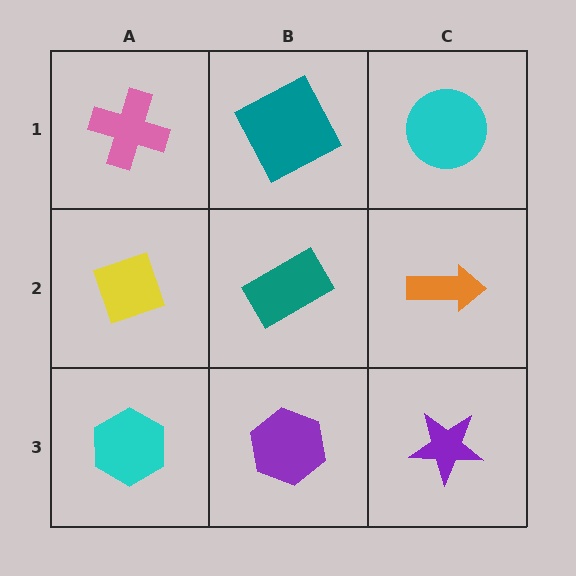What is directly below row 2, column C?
A purple star.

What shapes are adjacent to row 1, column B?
A teal rectangle (row 2, column B), a pink cross (row 1, column A), a cyan circle (row 1, column C).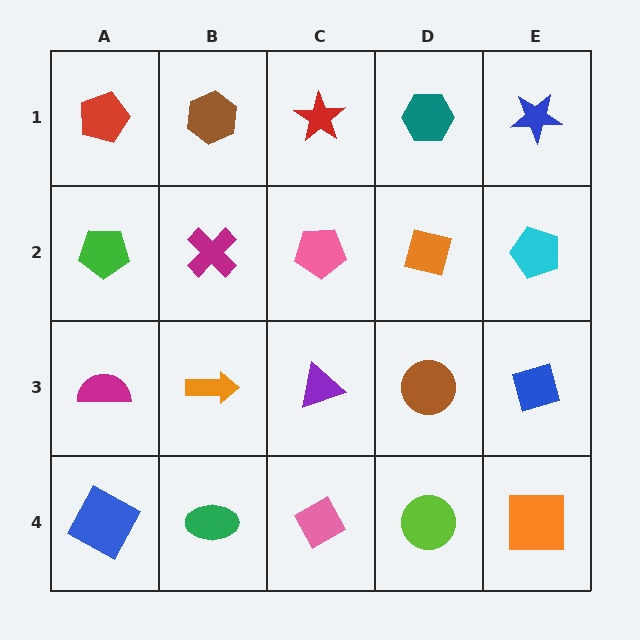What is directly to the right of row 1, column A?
A brown hexagon.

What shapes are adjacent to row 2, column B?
A brown hexagon (row 1, column B), an orange arrow (row 3, column B), a green pentagon (row 2, column A), a pink pentagon (row 2, column C).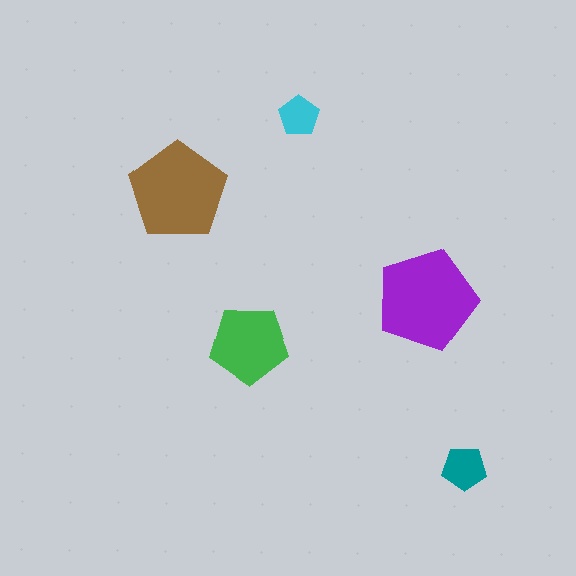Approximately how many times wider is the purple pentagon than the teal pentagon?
About 2.5 times wider.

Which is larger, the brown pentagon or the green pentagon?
The brown one.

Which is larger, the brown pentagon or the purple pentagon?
The purple one.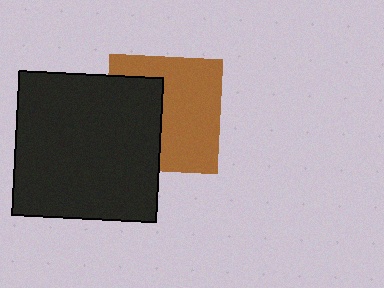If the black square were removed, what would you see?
You would see the complete brown square.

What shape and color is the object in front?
The object in front is a black square.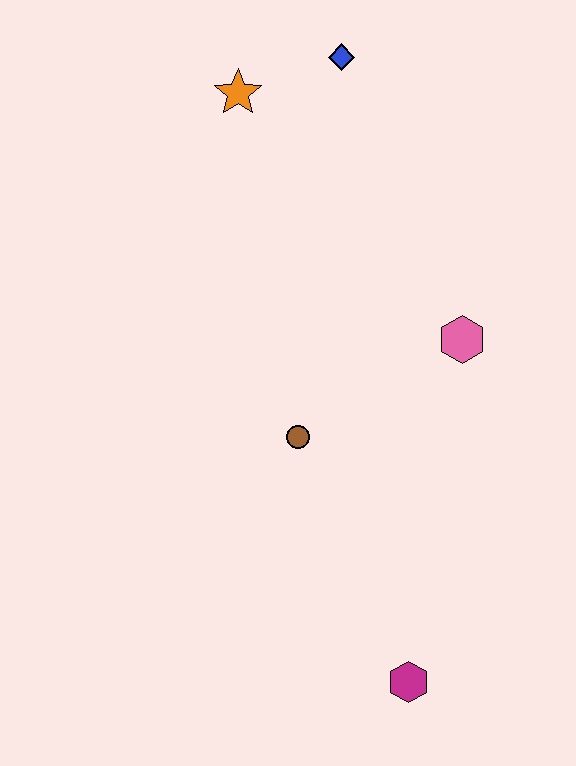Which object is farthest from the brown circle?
The blue diamond is farthest from the brown circle.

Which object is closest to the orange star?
The blue diamond is closest to the orange star.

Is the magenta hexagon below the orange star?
Yes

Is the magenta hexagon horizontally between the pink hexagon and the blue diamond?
Yes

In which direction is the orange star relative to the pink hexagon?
The orange star is above the pink hexagon.